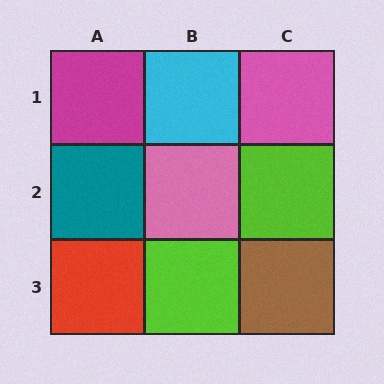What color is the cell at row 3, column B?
Lime.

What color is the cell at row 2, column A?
Teal.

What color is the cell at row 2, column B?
Pink.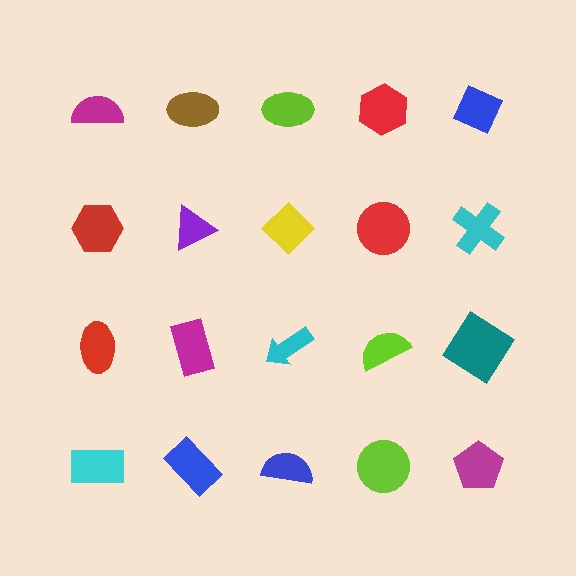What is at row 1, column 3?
A lime ellipse.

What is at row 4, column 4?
A lime circle.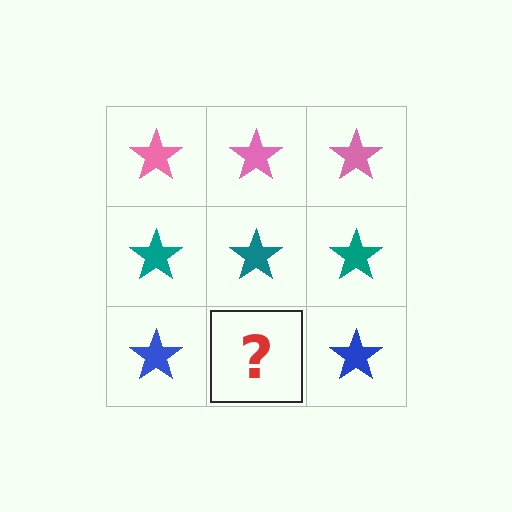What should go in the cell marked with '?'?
The missing cell should contain a blue star.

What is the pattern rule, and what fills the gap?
The rule is that each row has a consistent color. The gap should be filled with a blue star.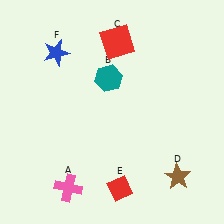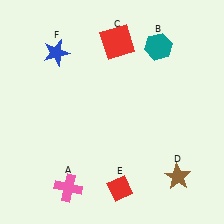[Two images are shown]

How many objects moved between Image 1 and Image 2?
1 object moved between the two images.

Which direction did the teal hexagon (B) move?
The teal hexagon (B) moved right.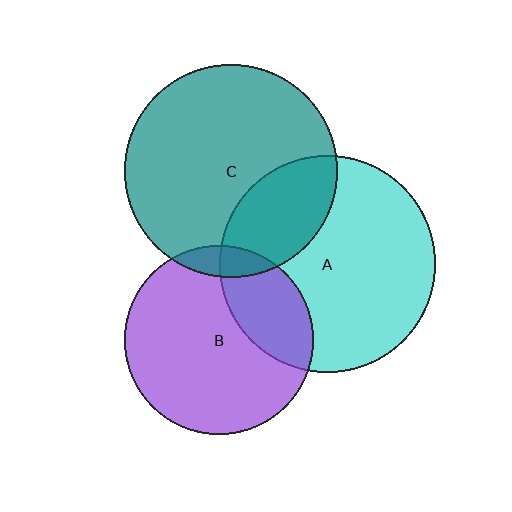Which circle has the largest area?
Circle A (cyan).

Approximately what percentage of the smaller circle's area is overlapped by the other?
Approximately 10%.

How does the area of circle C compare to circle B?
Approximately 1.3 times.